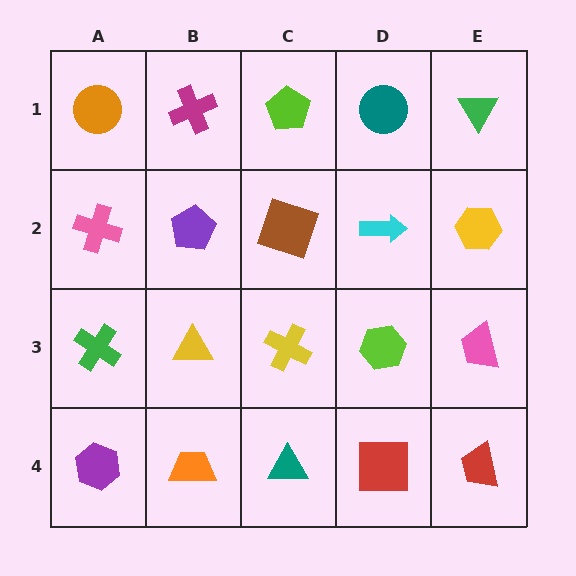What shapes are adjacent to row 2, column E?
A green triangle (row 1, column E), a pink trapezoid (row 3, column E), a cyan arrow (row 2, column D).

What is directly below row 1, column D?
A cyan arrow.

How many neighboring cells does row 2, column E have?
3.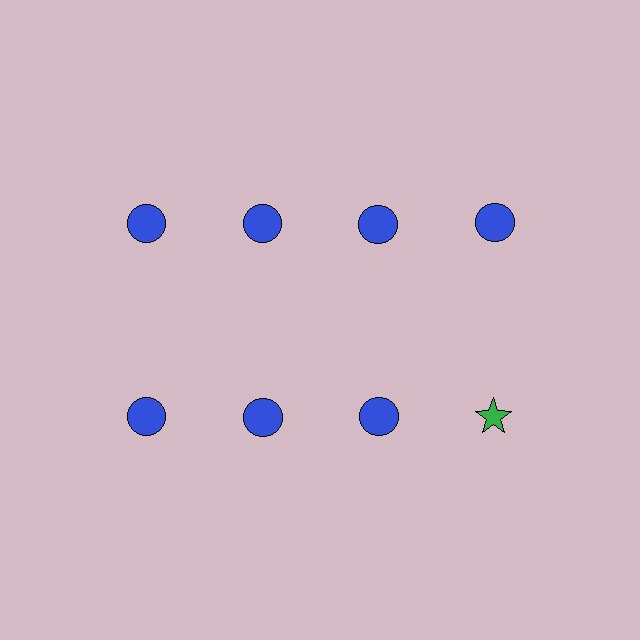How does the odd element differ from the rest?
It differs in both color (green instead of blue) and shape (star instead of circle).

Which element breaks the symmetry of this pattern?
The green star in the second row, second from right column breaks the symmetry. All other shapes are blue circles.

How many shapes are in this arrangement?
There are 8 shapes arranged in a grid pattern.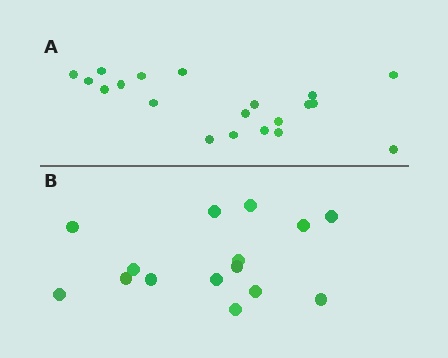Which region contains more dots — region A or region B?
Region A (the top region) has more dots.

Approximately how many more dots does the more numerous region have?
Region A has about 5 more dots than region B.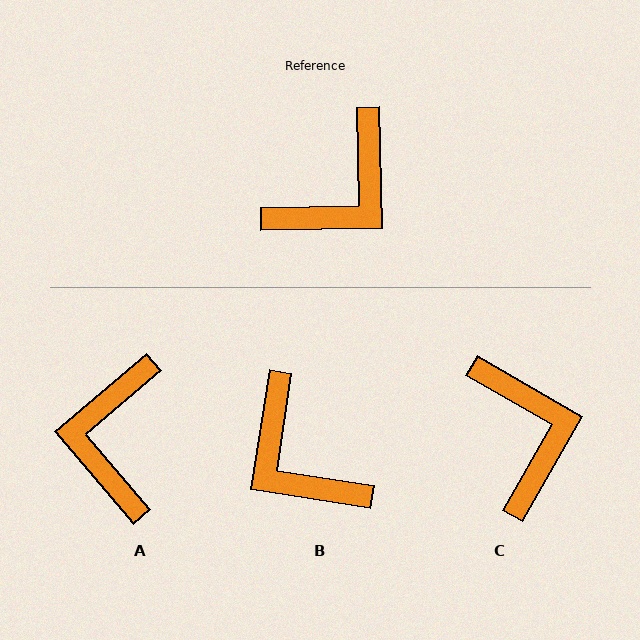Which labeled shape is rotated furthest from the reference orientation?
A, about 141 degrees away.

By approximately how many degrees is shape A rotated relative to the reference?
Approximately 141 degrees clockwise.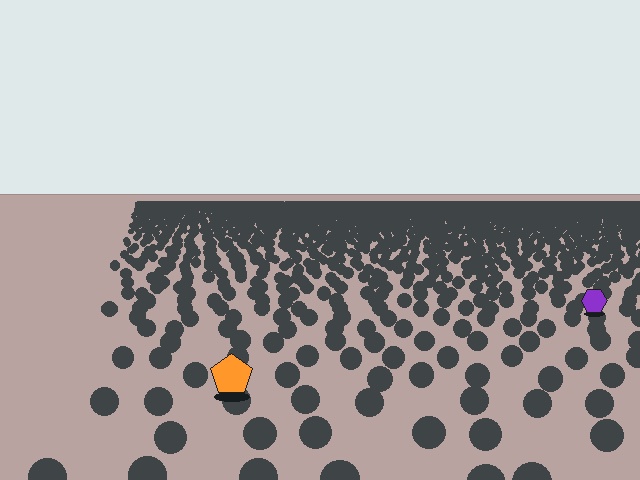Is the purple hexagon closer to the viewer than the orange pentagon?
No. The orange pentagon is closer — you can tell from the texture gradient: the ground texture is coarser near it.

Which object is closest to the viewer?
The orange pentagon is closest. The texture marks near it are larger and more spread out.